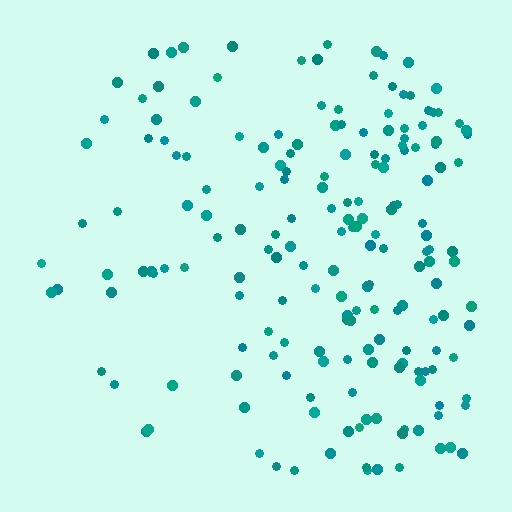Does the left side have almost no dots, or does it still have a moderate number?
Still a moderate number, just noticeably fewer than the right.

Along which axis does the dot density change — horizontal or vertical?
Horizontal.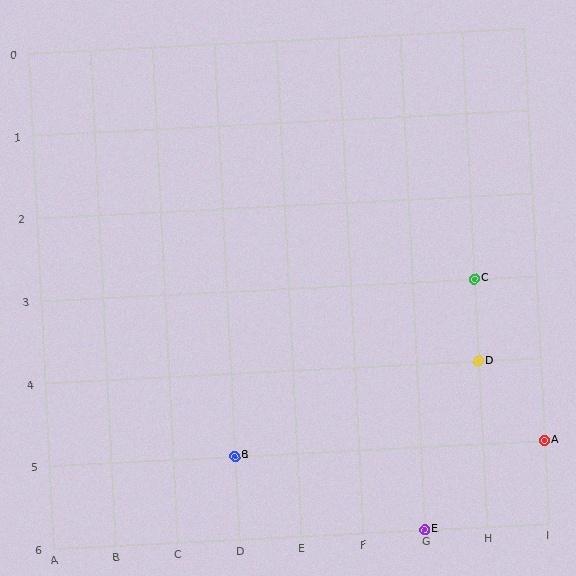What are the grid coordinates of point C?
Point C is at grid coordinates (H, 3).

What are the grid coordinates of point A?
Point A is at grid coordinates (I, 5).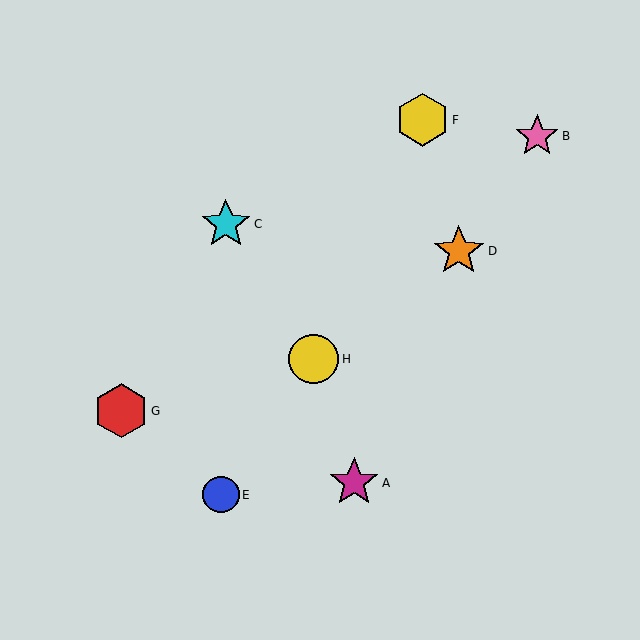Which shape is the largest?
The red hexagon (labeled G) is the largest.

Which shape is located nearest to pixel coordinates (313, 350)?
The yellow circle (labeled H) at (314, 359) is nearest to that location.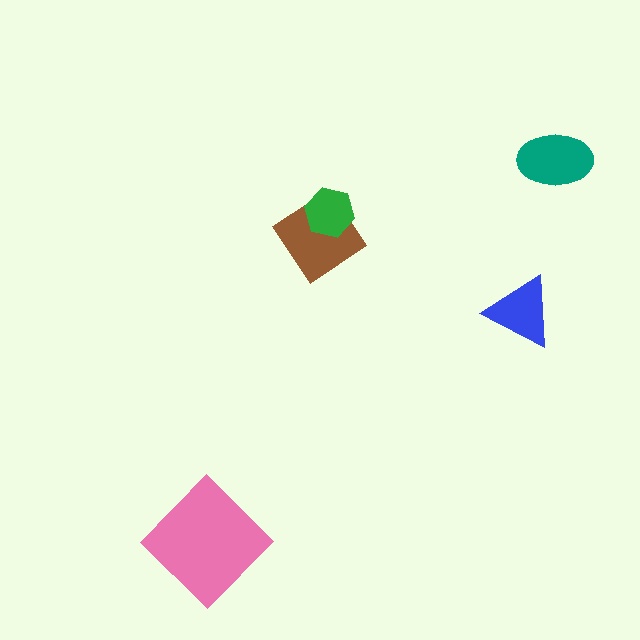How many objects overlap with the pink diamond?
0 objects overlap with the pink diamond.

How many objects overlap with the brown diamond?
1 object overlaps with the brown diamond.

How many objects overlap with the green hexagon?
1 object overlaps with the green hexagon.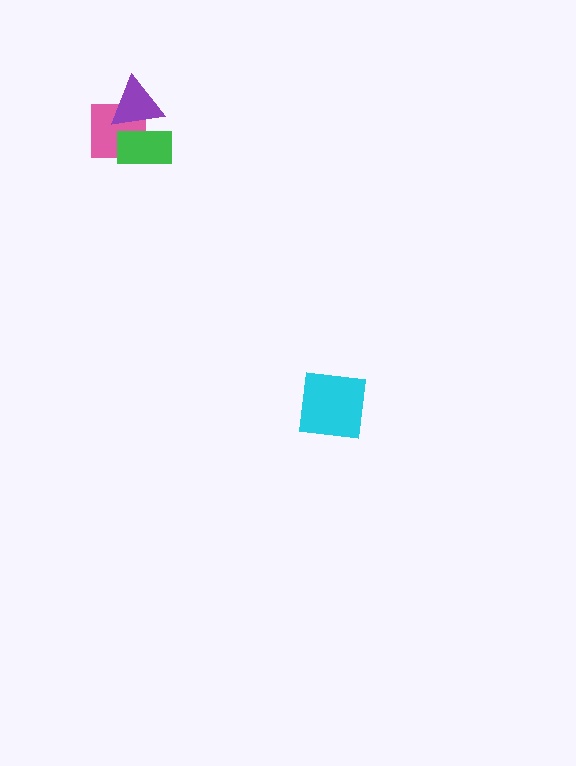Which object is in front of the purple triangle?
The green rectangle is in front of the purple triangle.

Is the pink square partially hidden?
Yes, it is partially covered by another shape.